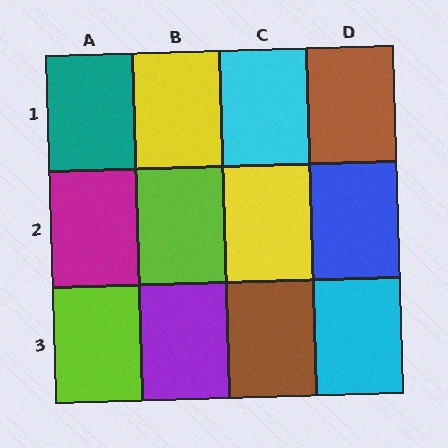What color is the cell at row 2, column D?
Blue.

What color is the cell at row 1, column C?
Cyan.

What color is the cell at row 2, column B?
Lime.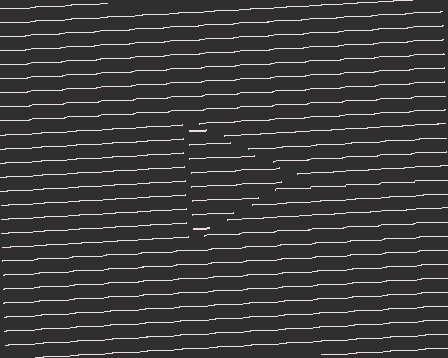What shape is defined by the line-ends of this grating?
An illusory triangle. The interior of the shape contains the same grating, shifted by half a period — the contour is defined by the phase discontinuity where line-ends from the inner and outer gratings abut.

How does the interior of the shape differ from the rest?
The interior of the shape contains the same grating, shifted by half a period — the contour is defined by the phase discontinuity where line-ends from the inner and outer gratings abut.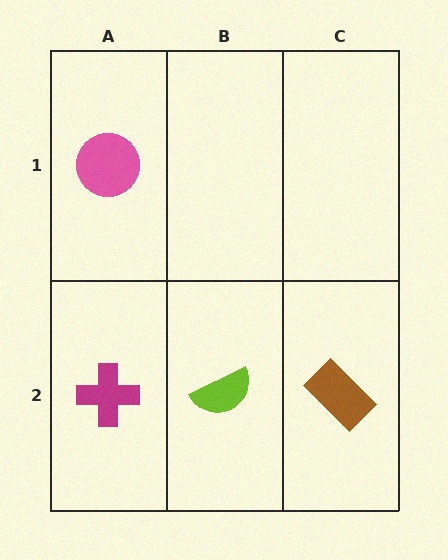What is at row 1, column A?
A pink circle.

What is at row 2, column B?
A lime semicircle.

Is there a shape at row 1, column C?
No, that cell is empty.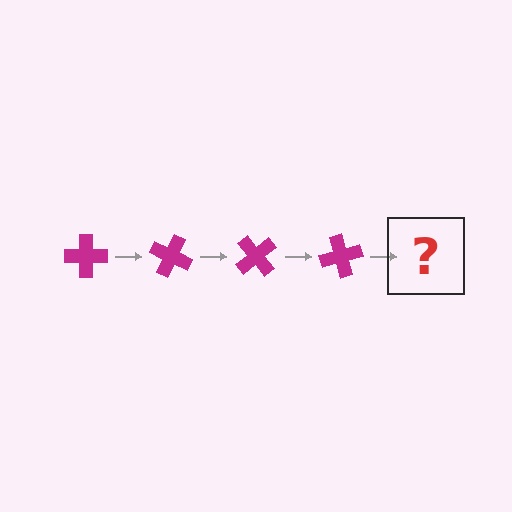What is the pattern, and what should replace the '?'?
The pattern is that the cross rotates 25 degrees each step. The '?' should be a magenta cross rotated 100 degrees.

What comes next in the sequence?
The next element should be a magenta cross rotated 100 degrees.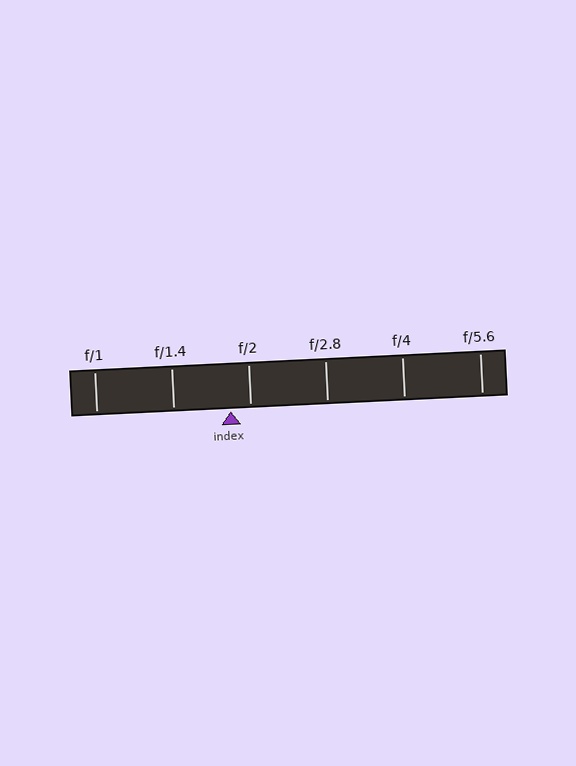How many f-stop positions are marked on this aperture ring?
There are 6 f-stop positions marked.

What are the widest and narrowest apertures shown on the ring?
The widest aperture shown is f/1 and the narrowest is f/5.6.